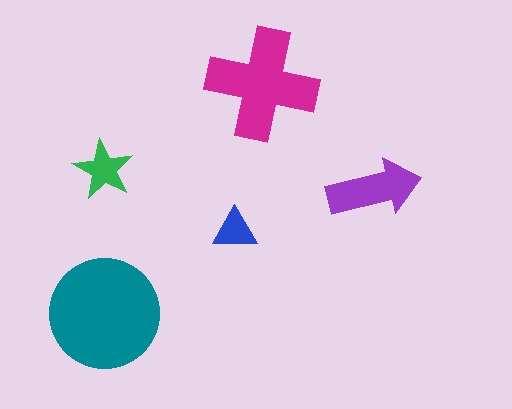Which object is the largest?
The teal circle.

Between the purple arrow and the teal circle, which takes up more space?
The teal circle.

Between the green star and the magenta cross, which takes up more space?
The magenta cross.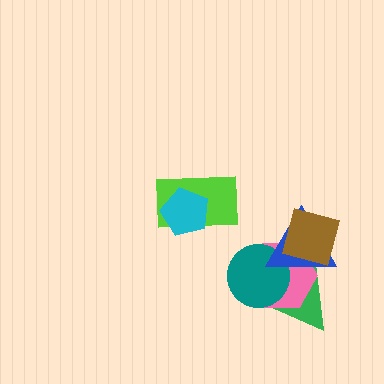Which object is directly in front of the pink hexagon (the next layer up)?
The teal circle is directly in front of the pink hexagon.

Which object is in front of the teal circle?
The blue triangle is in front of the teal circle.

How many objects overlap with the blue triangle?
4 objects overlap with the blue triangle.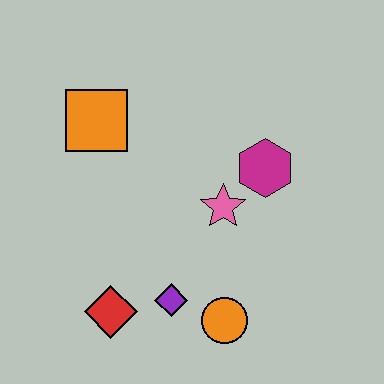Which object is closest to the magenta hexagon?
The pink star is closest to the magenta hexagon.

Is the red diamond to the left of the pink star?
Yes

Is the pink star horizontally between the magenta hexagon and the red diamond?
Yes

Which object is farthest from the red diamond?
The magenta hexagon is farthest from the red diamond.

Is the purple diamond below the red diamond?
No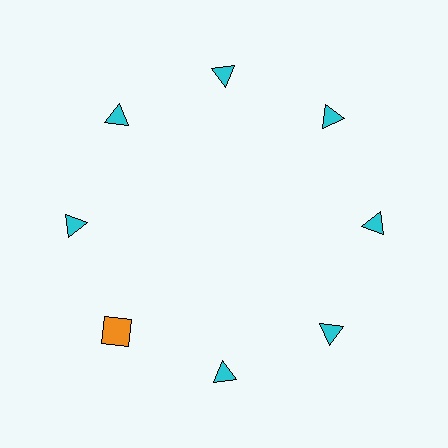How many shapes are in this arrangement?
There are 8 shapes arranged in a ring pattern.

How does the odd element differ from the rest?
It differs in both color (orange instead of cyan) and shape (square instead of triangle).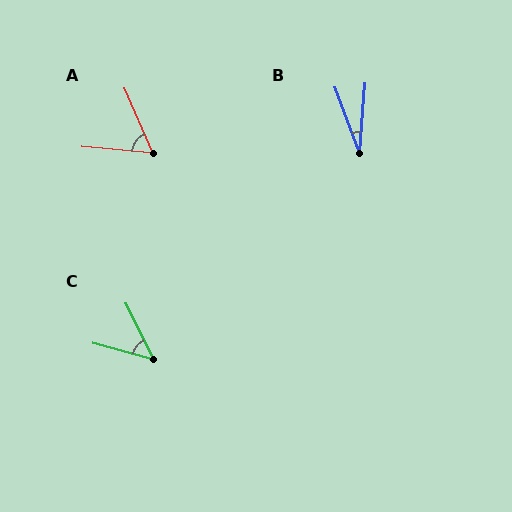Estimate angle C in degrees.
Approximately 48 degrees.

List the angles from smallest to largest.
B (24°), C (48°), A (61°).